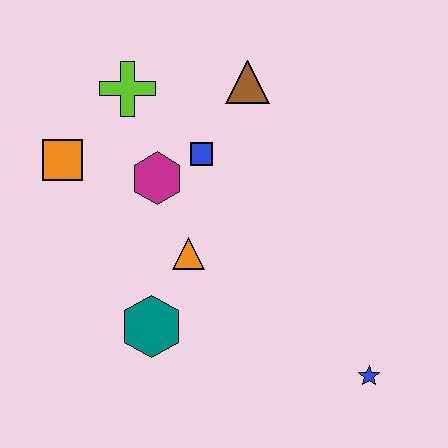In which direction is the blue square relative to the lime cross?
The blue square is to the right of the lime cross.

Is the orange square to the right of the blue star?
No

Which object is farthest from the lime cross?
The blue star is farthest from the lime cross.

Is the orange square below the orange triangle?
No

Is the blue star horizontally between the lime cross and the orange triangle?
No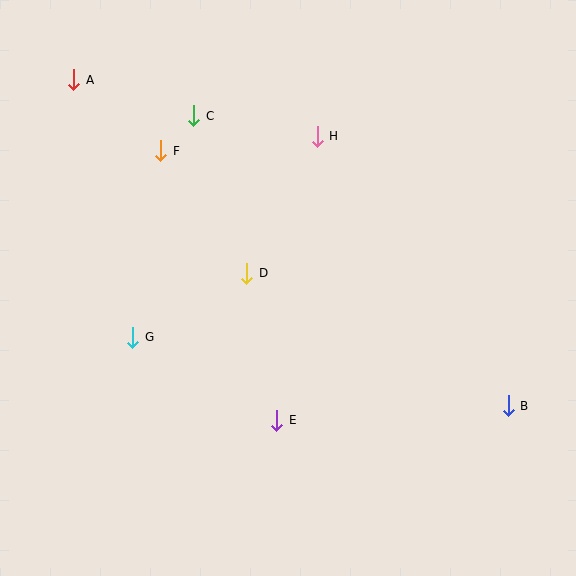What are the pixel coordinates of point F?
Point F is at (161, 151).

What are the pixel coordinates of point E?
Point E is at (277, 420).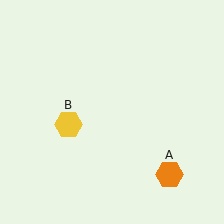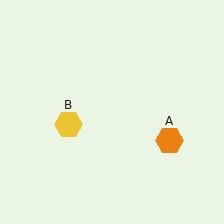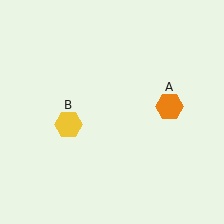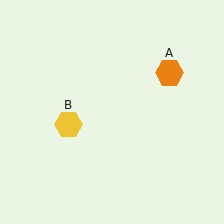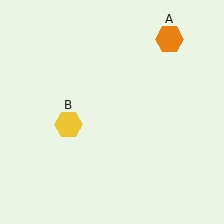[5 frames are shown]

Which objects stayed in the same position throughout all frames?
Yellow hexagon (object B) remained stationary.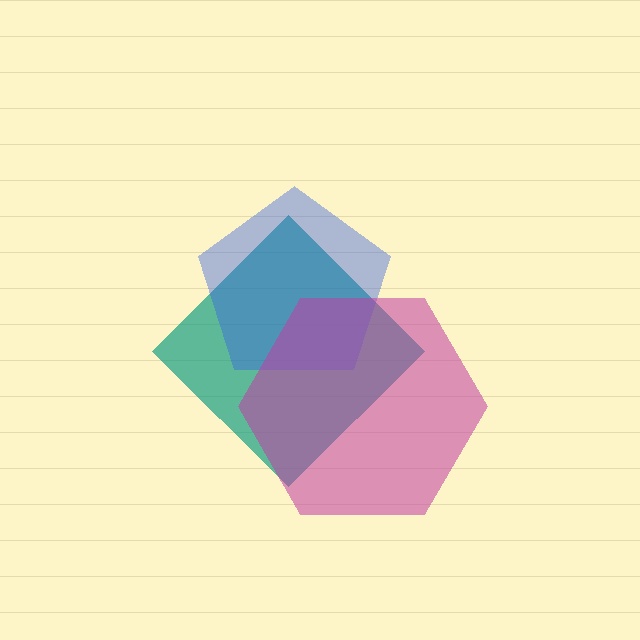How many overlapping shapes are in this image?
There are 3 overlapping shapes in the image.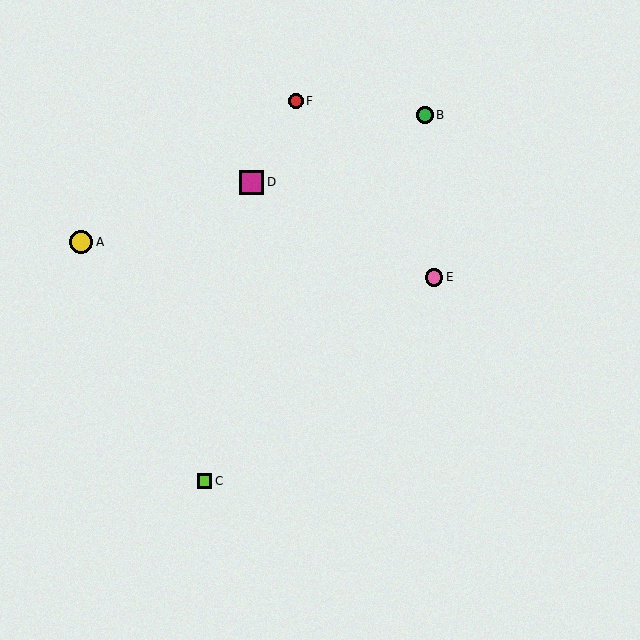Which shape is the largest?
The magenta square (labeled D) is the largest.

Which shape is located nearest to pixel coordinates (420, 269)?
The pink circle (labeled E) at (434, 277) is nearest to that location.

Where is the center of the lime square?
The center of the lime square is at (204, 481).